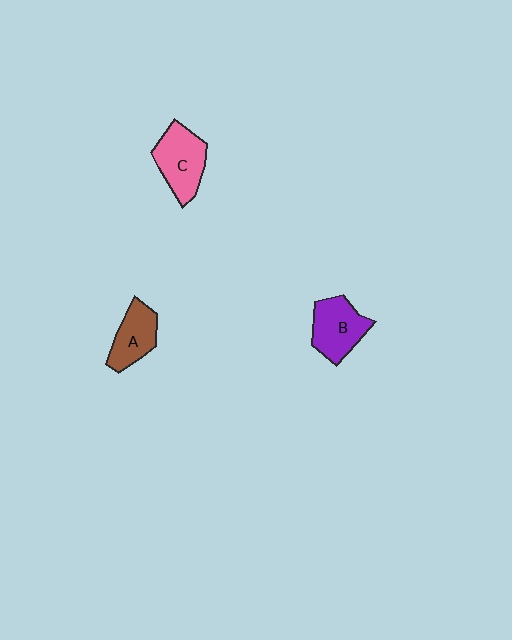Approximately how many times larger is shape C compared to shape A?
Approximately 1.3 times.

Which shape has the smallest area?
Shape A (brown).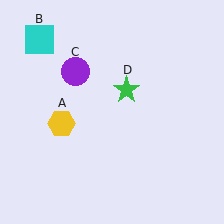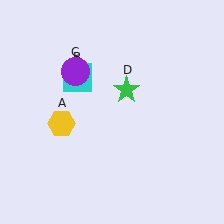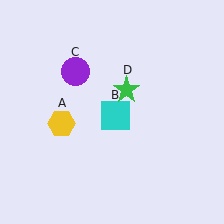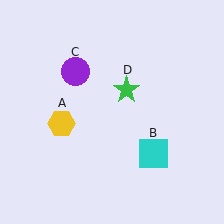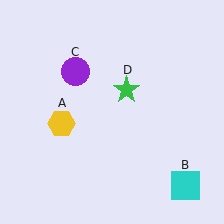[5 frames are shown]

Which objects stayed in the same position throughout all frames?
Yellow hexagon (object A) and purple circle (object C) and green star (object D) remained stationary.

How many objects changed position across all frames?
1 object changed position: cyan square (object B).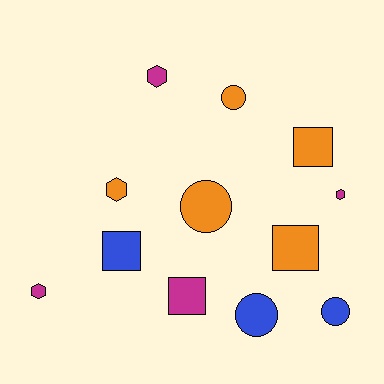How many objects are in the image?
There are 12 objects.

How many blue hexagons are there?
There are no blue hexagons.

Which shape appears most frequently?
Circle, with 4 objects.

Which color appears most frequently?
Orange, with 5 objects.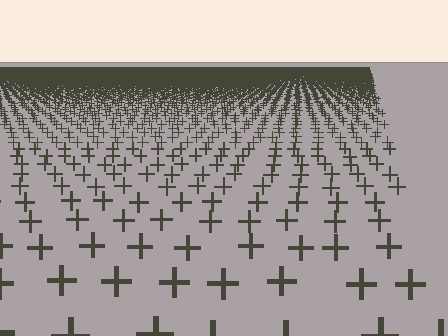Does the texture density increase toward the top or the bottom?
Density increases toward the top.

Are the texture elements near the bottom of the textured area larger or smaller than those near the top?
Larger. Near the bottom, elements are closer to the viewer and appear at a bigger on-screen size.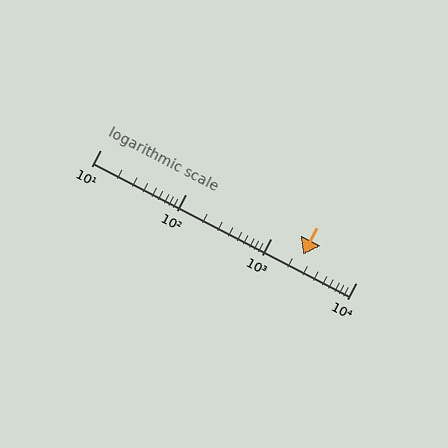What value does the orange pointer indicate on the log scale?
The pointer indicates approximately 2400.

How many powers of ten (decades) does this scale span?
The scale spans 3 decades, from 10 to 10000.